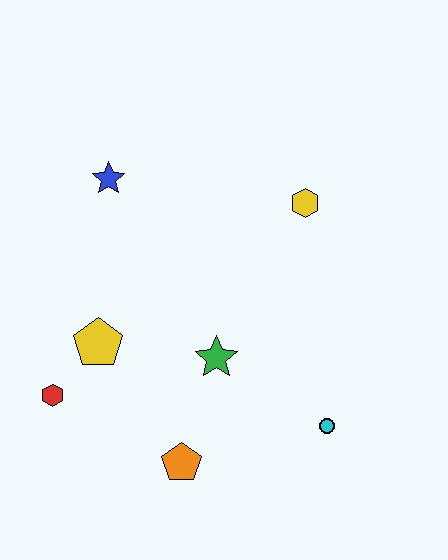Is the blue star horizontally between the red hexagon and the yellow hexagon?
Yes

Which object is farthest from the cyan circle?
The blue star is farthest from the cyan circle.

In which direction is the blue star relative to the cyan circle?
The blue star is above the cyan circle.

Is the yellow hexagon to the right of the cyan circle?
No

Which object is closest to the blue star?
The yellow pentagon is closest to the blue star.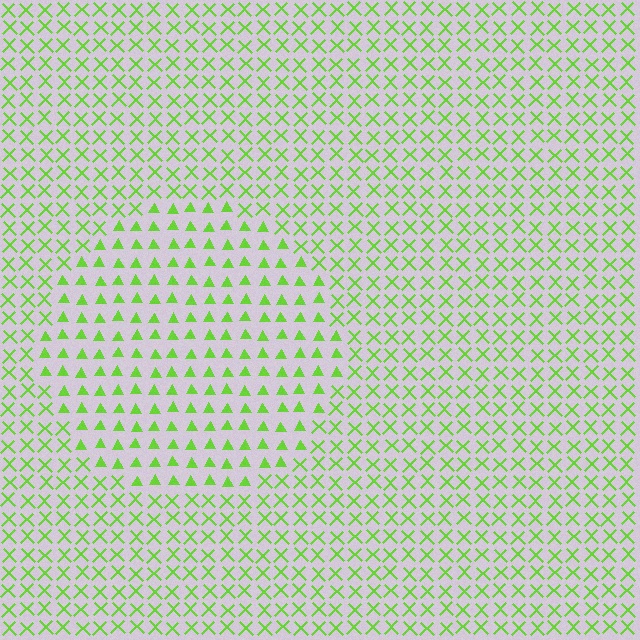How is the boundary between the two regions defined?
The boundary is defined by a change in element shape: triangles inside vs. X marks outside. All elements share the same color and spacing.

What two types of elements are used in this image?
The image uses triangles inside the circle region and X marks outside it.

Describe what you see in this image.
The image is filled with small lime elements arranged in a uniform grid. A circle-shaped region contains triangles, while the surrounding area contains X marks. The boundary is defined purely by the change in element shape.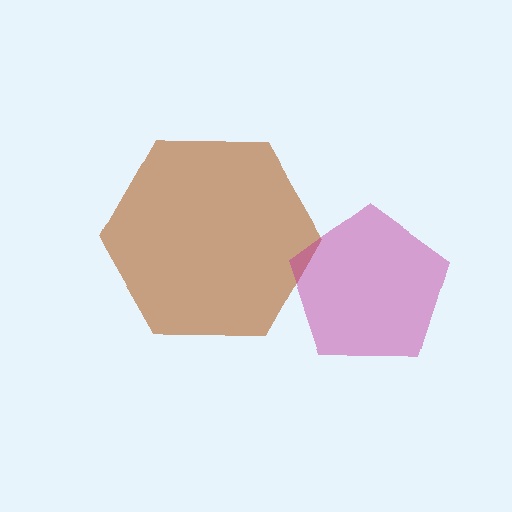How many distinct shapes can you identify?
There are 2 distinct shapes: a brown hexagon, a magenta pentagon.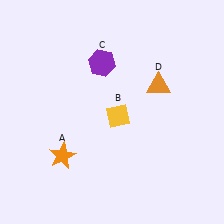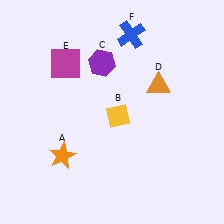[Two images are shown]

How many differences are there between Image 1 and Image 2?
There are 2 differences between the two images.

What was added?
A magenta square (E), a blue cross (F) were added in Image 2.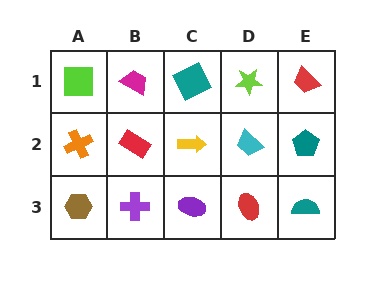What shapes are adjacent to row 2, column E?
A red trapezoid (row 1, column E), a teal semicircle (row 3, column E), a cyan trapezoid (row 2, column D).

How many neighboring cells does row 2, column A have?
3.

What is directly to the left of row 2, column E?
A cyan trapezoid.